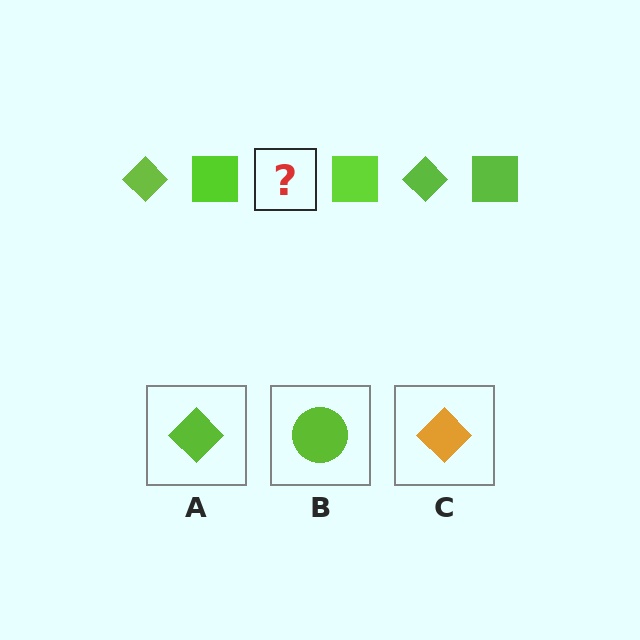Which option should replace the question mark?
Option A.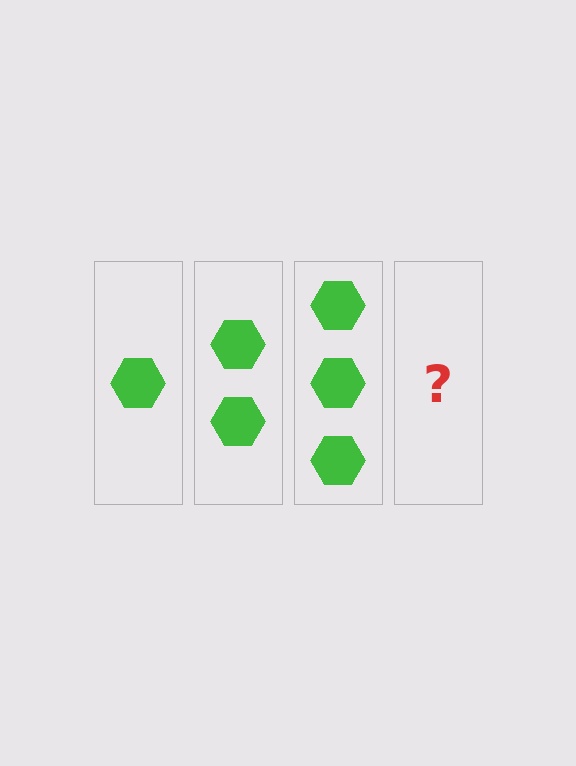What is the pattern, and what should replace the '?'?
The pattern is that each step adds one more hexagon. The '?' should be 4 hexagons.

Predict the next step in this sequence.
The next step is 4 hexagons.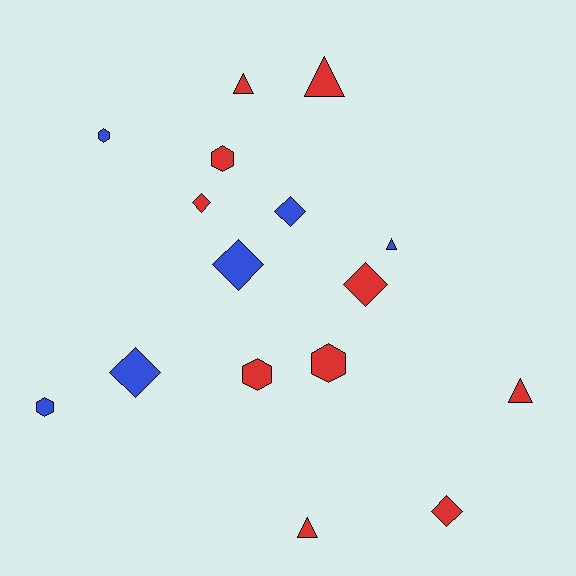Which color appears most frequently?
Red, with 10 objects.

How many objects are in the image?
There are 16 objects.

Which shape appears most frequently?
Diamond, with 6 objects.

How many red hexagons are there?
There are 3 red hexagons.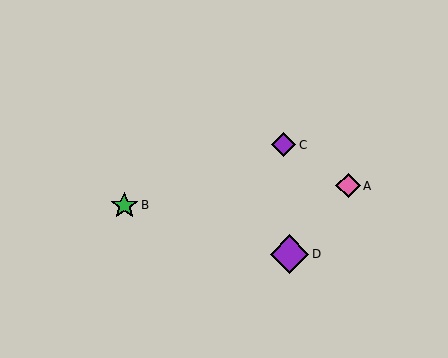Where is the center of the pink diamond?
The center of the pink diamond is at (348, 186).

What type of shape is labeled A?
Shape A is a pink diamond.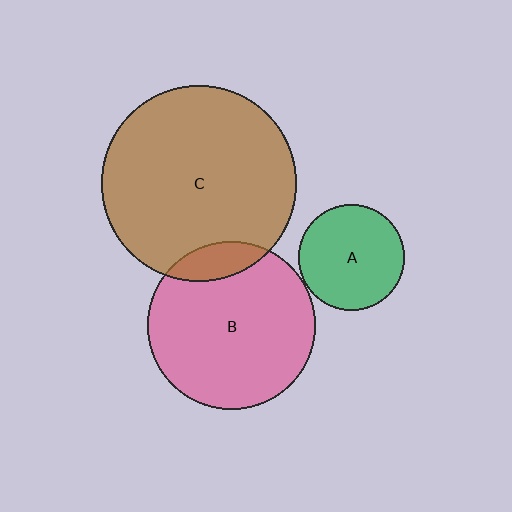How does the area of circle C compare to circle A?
Approximately 3.4 times.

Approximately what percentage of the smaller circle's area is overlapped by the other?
Approximately 10%.